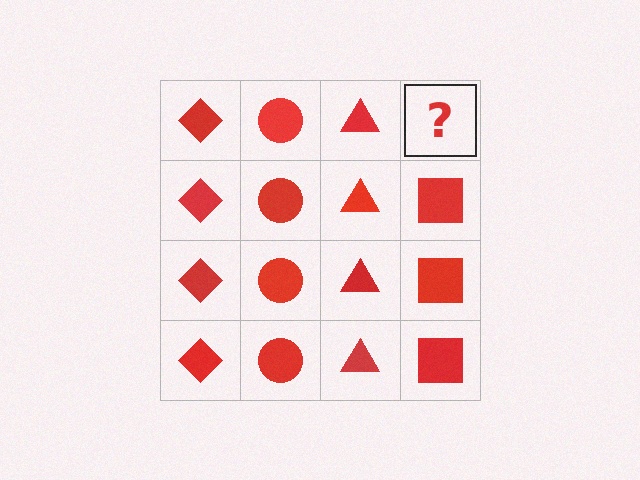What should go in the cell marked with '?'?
The missing cell should contain a red square.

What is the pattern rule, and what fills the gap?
The rule is that each column has a consistent shape. The gap should be filled with a red square.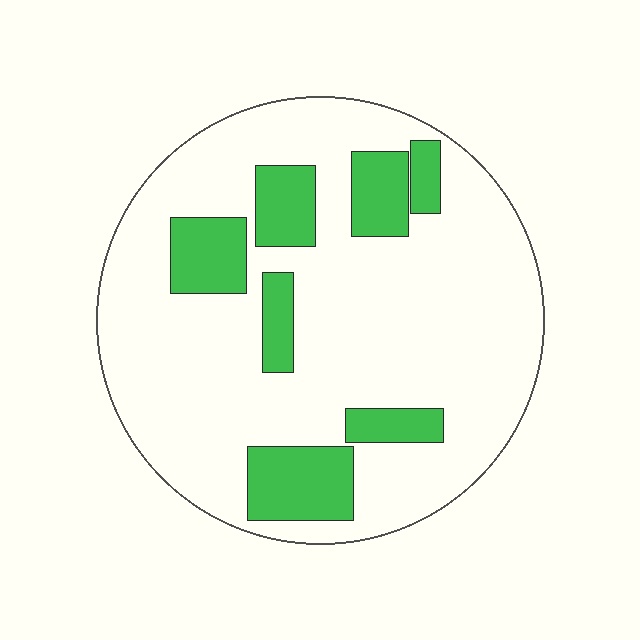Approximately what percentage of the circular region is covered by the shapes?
Approximately 20%.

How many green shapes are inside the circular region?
7.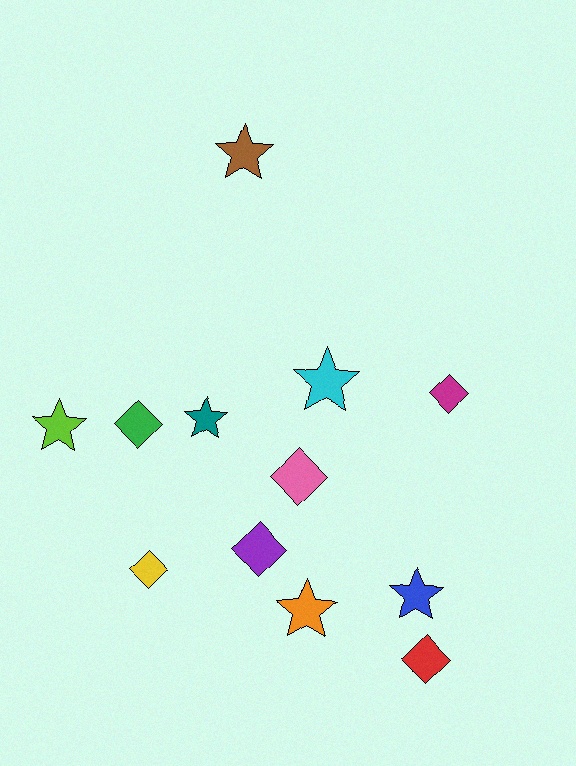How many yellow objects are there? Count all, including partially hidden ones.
There is 1 yellow object.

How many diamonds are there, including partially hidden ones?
There are 6 diamonds.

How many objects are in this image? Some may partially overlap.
There are 12 objects.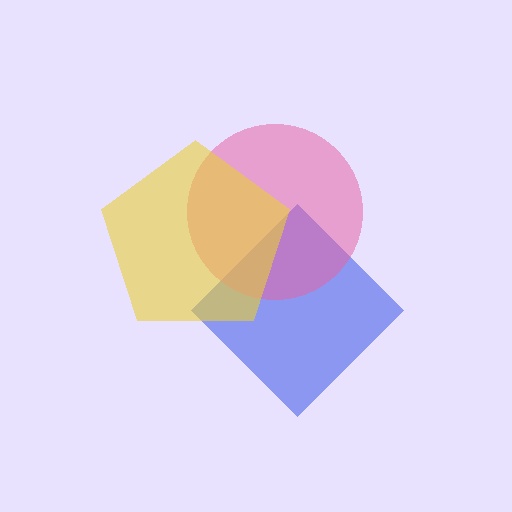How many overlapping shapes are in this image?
There are 3 overlapping shapes in the image.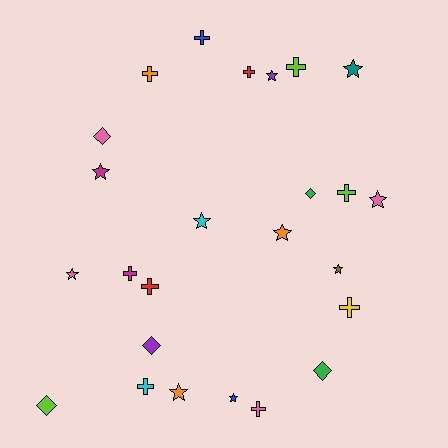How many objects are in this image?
There are 25 objects.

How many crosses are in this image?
There are 10 crosses.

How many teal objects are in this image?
There is 1 teal object.